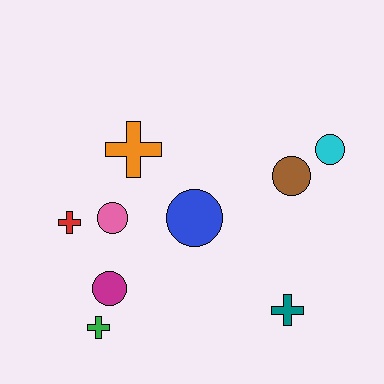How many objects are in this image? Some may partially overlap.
There are 9 objects.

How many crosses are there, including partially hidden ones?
There are 4 crosses.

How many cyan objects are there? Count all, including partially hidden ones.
There is 1 cyan object.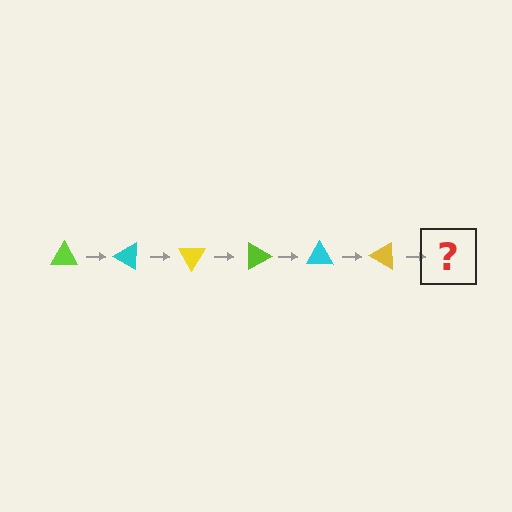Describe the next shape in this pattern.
It should be a lime triangle, rotated 180 degrees from the start.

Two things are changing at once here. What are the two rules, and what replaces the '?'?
The two rules are that it rotates 30 degrees each step and the color cycles through lime, cyan, and yellow. The '?' should be a lime triangle, rotated 180 degrees from the start.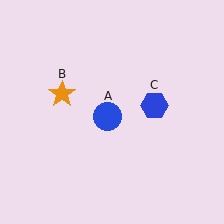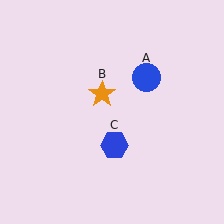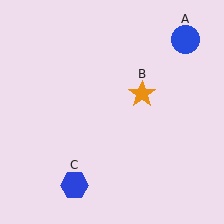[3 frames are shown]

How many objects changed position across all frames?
3 objects changed position: blue circle (object A), orange star (object B), blue hexagon (object C).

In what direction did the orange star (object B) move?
The orange star (object B) moved right.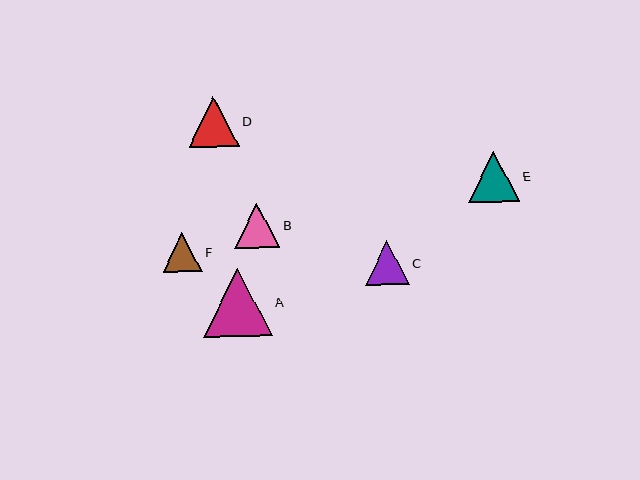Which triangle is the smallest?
Triangle F is the smallest with a size of approximately 40 pixels.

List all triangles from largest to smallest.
From largest to smallest: A, E, D, B, C, F.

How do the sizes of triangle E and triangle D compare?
Triangle E and triangle D are approximately the same size.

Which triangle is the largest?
Triangle A is the largest with a size of approximately 68 pixels.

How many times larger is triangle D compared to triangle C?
Triangle D is approximately 1.2 times the size of triangle C.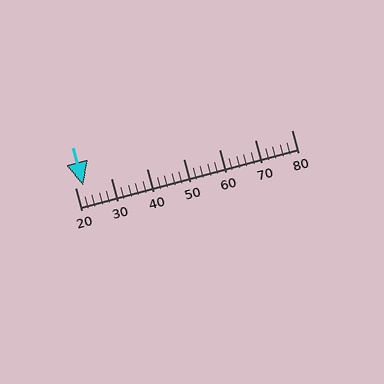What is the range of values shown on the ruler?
The ruler shows values from 20 to 80.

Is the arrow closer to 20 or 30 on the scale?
The arrow is closer to 20.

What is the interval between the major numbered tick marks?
The major tick marks are spaced 10 units apart.